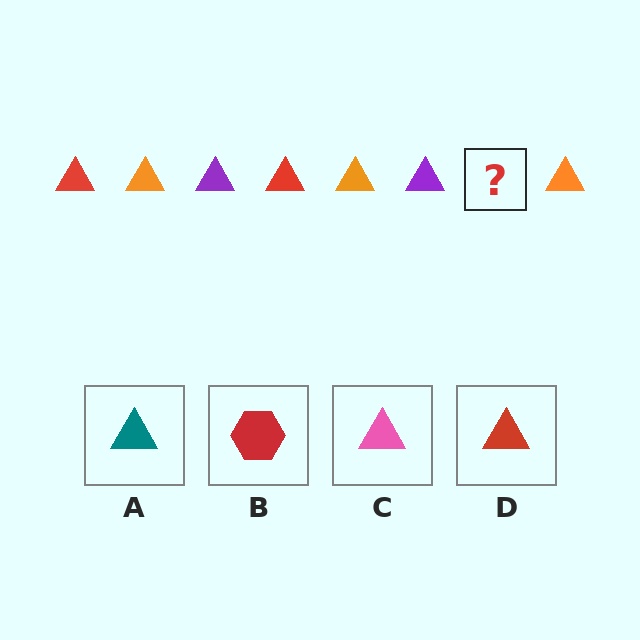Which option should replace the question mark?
Option D.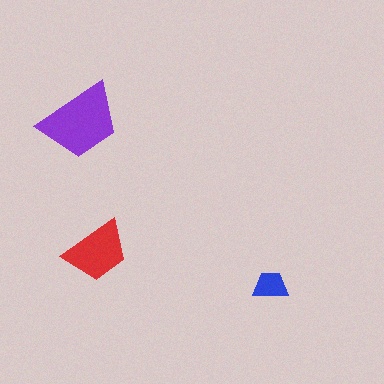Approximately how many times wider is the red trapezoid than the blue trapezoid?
About 2 times wider.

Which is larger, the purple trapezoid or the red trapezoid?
The purple one.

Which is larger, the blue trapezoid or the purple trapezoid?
The purple one.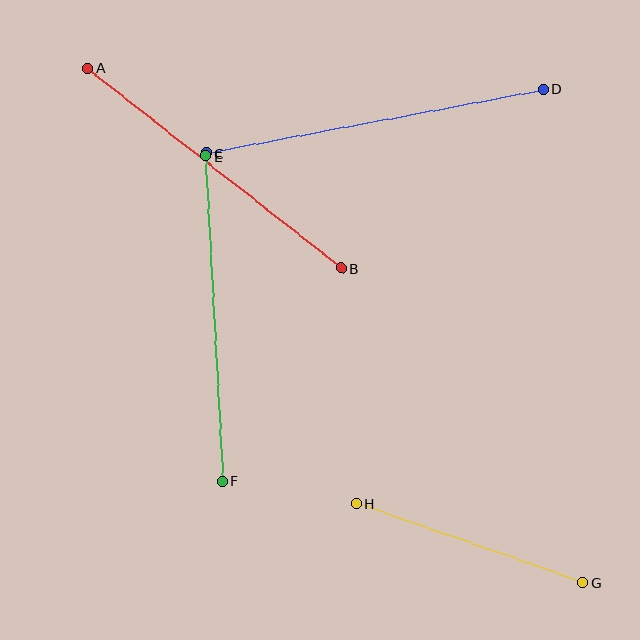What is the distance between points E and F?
The distance is approximately 325 pixels.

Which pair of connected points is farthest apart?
Points C and D are farthest apart.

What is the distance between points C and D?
The distance is approximately 343 pixels.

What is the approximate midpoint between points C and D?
The midpoint is at approximately (375, 121) pixels.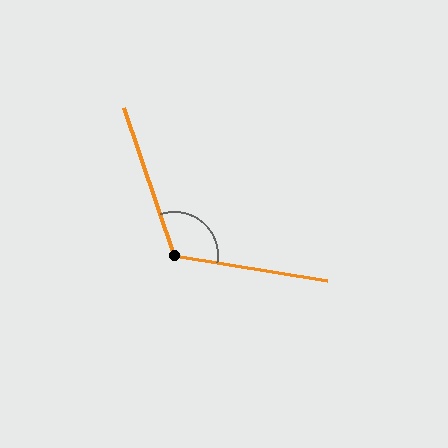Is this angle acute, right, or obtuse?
It is obtuse.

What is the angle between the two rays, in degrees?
Approximately 118 degrees.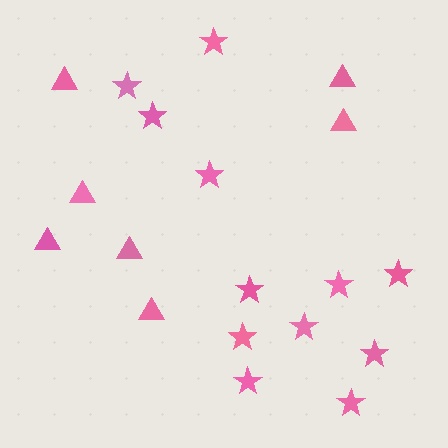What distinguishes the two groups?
There are 2 groups: one group of triangles (7) and one group of stars (12).